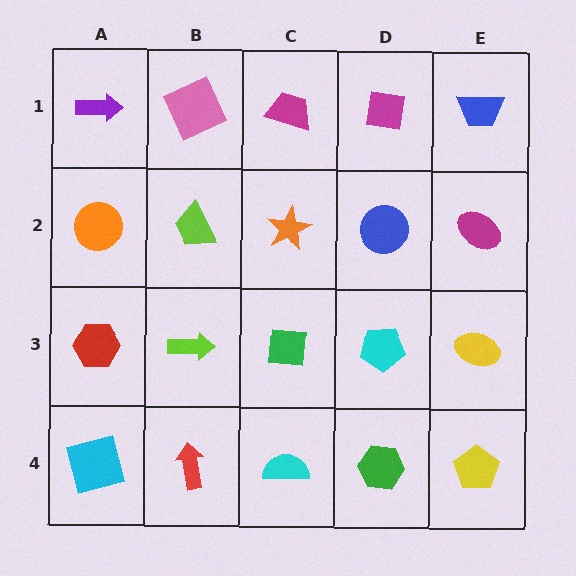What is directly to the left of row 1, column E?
A magenta square.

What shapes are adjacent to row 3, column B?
A lime trapezoid (row 2, column B), a red arrow (row 4, column B), a red hexagon (row 3, column A), a green square (row 3, column C).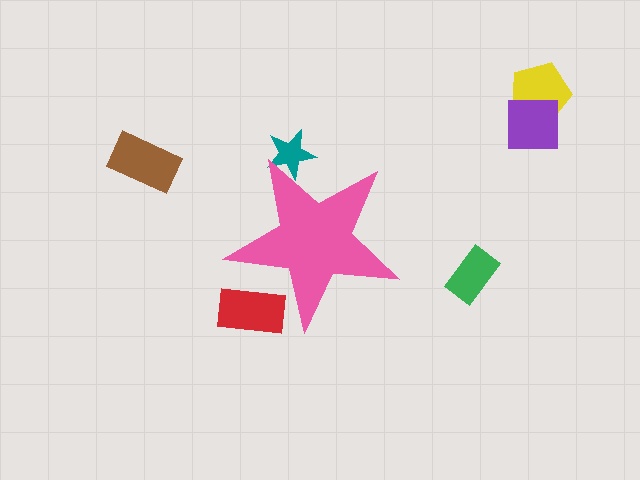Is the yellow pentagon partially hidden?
No, the yellow pentagon is fully visible.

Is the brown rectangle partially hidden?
No, the brown rectangle is fully visible.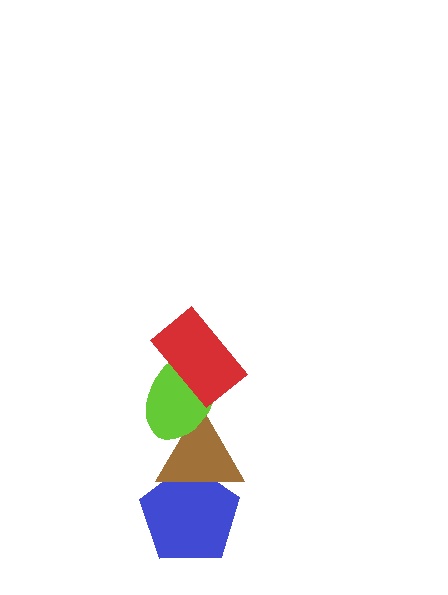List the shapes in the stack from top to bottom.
From top to bottom: the red rectangle, the lime ellipse, the brown triangle, the blue pentagon.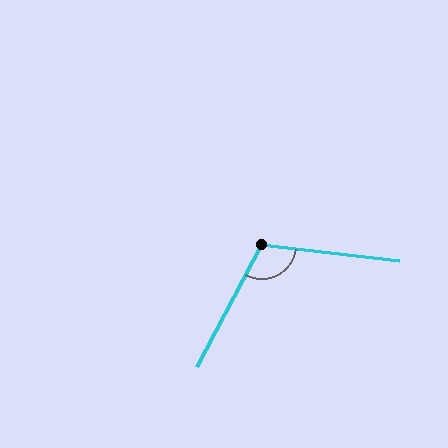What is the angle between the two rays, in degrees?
Approximately 111 degrees.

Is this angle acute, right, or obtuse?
It is obtuse.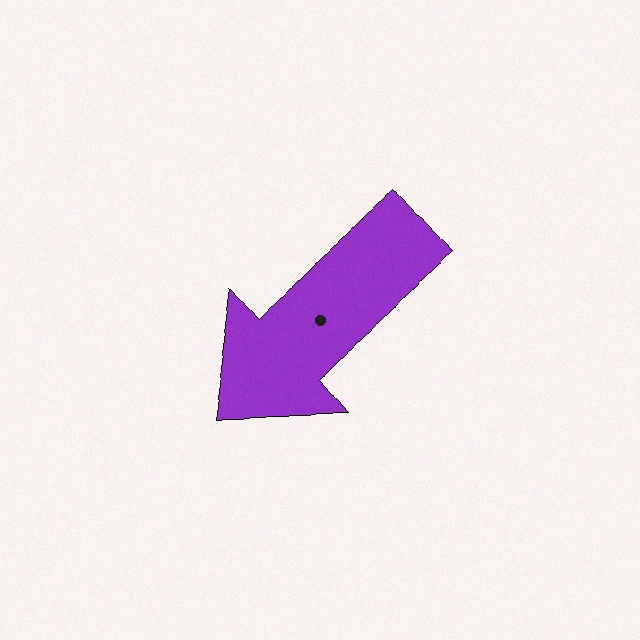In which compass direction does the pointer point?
Southwest.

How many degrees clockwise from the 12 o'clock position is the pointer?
Approximately 228 degrees.